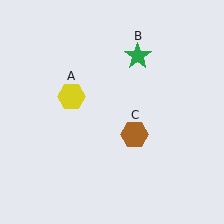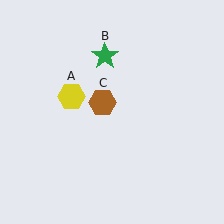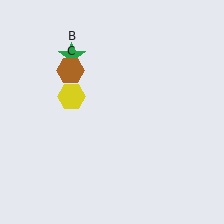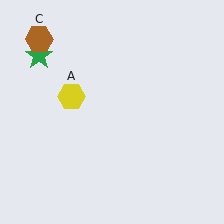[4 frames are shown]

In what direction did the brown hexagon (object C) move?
The brown hexagon (object C) moved up and to the left.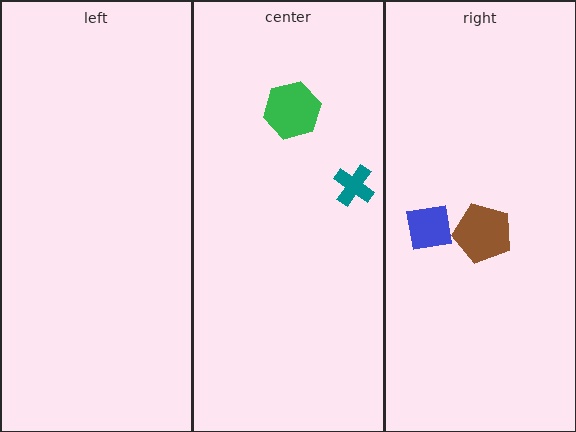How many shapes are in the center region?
2.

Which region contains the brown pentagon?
The right region.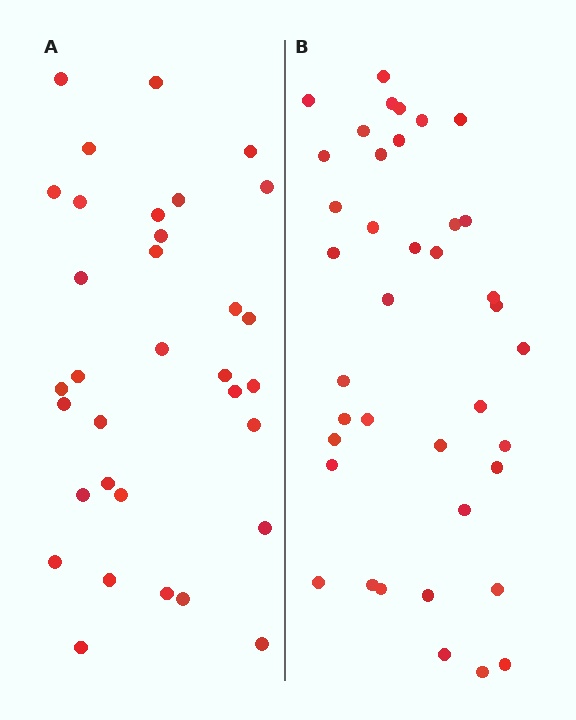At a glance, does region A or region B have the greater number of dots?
Region B (the right region) has more dots.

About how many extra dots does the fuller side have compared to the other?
Region B has about 6 more dots than region A.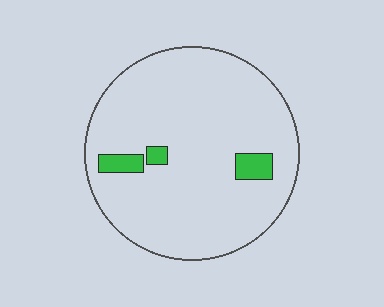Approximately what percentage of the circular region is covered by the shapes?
Approximately 5%.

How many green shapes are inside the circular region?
3.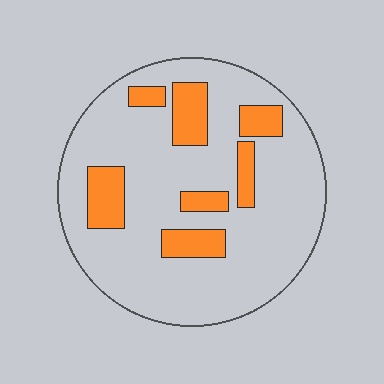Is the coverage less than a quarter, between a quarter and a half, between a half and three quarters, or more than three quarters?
Less than a quarter.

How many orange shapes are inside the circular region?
7.